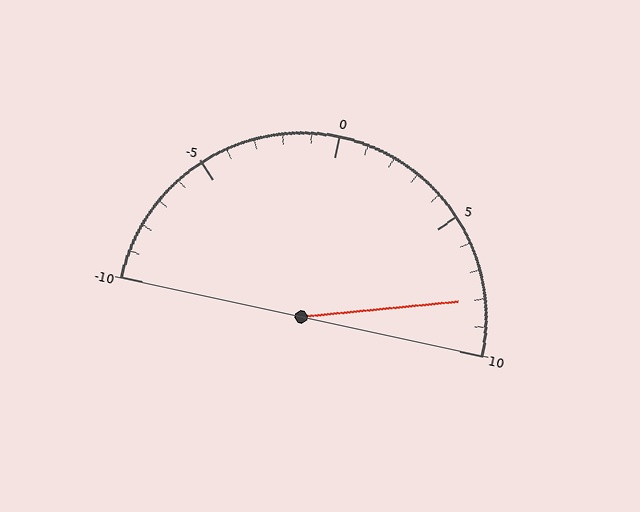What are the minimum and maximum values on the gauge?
The gauge ranges from -10 to 10.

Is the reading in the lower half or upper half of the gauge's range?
The reading is in the upper half of the range (-10 to 10).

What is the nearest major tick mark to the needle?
The nearest major tick mark is 10.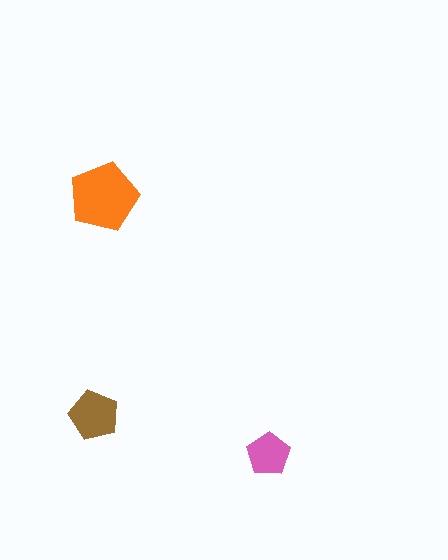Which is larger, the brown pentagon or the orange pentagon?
The orange one.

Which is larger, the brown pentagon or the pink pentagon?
The brown one.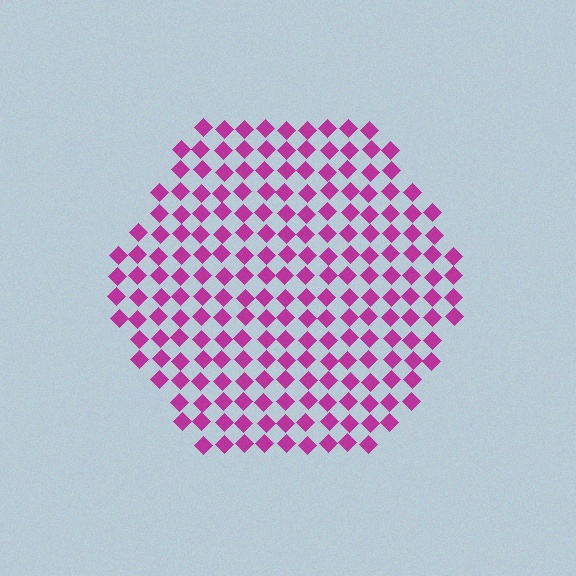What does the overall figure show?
The overall figure shows a hexagon.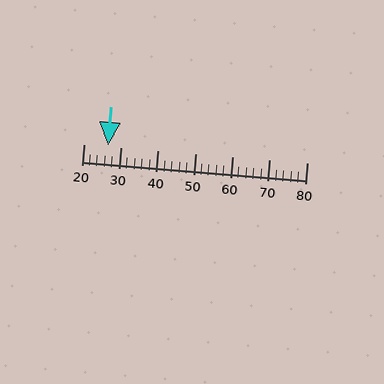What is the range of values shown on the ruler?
The ruler shows values from 20 to 80.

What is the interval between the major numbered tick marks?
The major tick marks are spaced 10 units apart.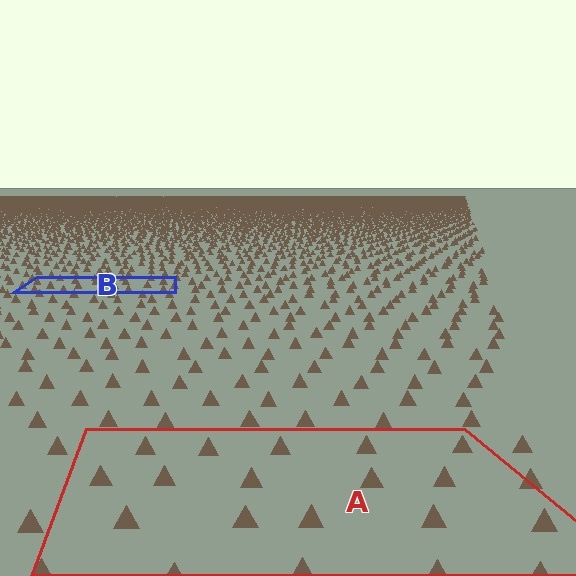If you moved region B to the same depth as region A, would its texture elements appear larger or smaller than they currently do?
They would appear larger. At a closer depth, the same texture elements are projected at a bigger on-screen size.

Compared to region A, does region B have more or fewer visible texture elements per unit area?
Region B has more texture elements per unit area — they are packed more densely because it is farther away.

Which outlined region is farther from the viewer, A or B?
Region B is farther from the viewer — the texture elements inside it appear smaller and more densely packed.